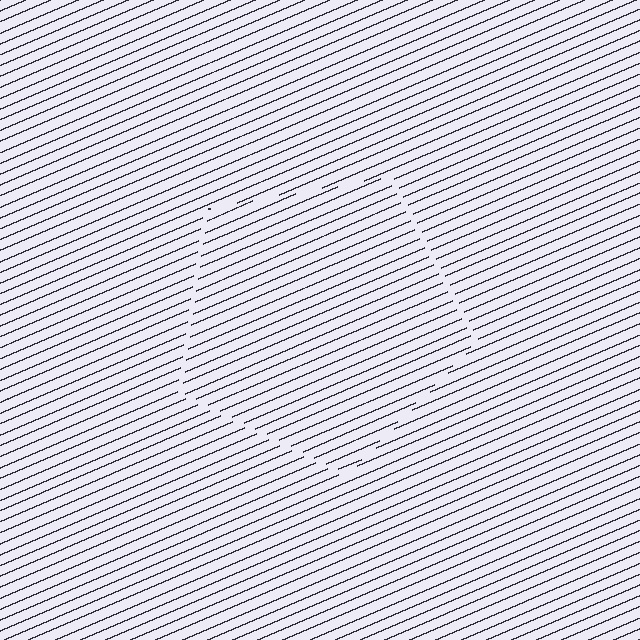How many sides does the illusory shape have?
5 sides — the line-ends trace a pentagon.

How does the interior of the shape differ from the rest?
The interior of the shape contains the same grating, shifted by half a period — the contour is defined by the phase discontinuity where line-ends from the inner and outer gratings abut.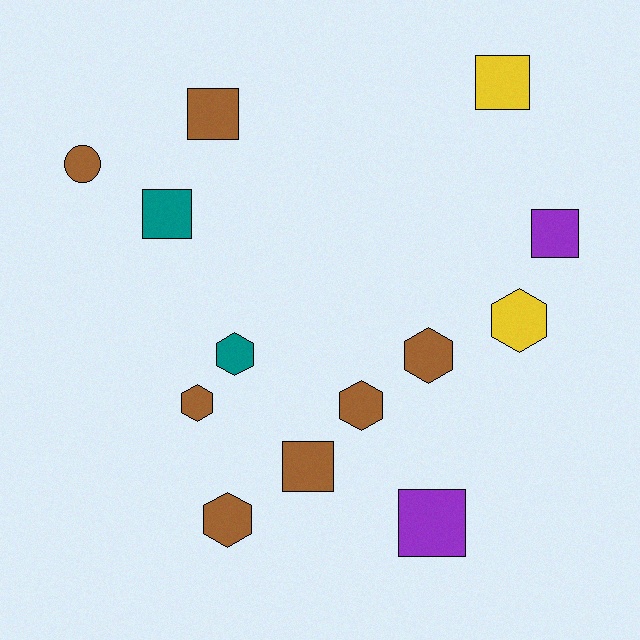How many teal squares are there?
There is 1 teal square.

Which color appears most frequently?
Brown, with 7 objects.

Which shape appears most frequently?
Hexagon, with 6 objects.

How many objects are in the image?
There are 13 objects.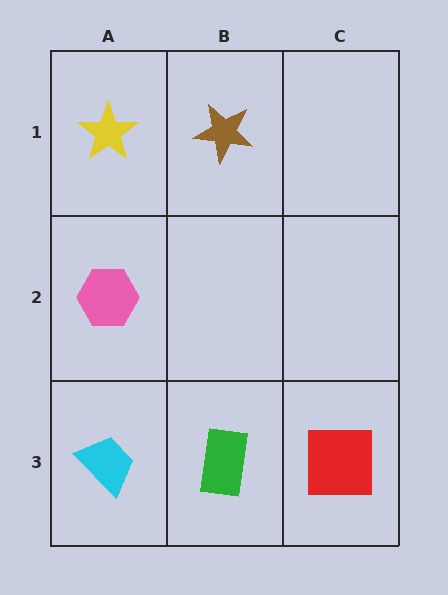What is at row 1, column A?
A yellow star.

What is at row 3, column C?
A red square.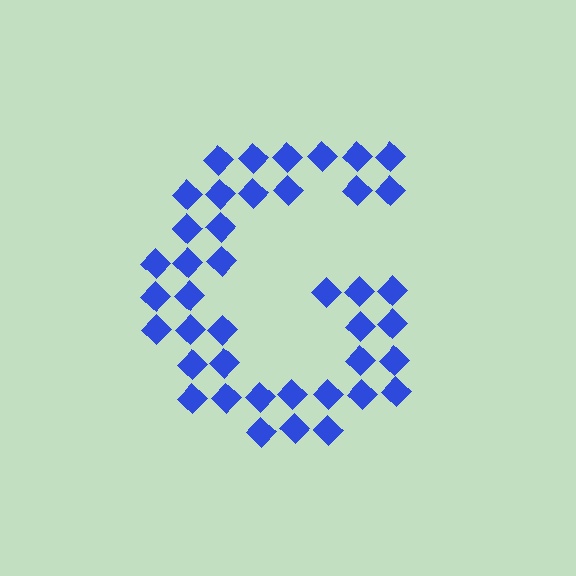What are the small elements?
The small elements are diamonds.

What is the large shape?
The large shape is the letter G.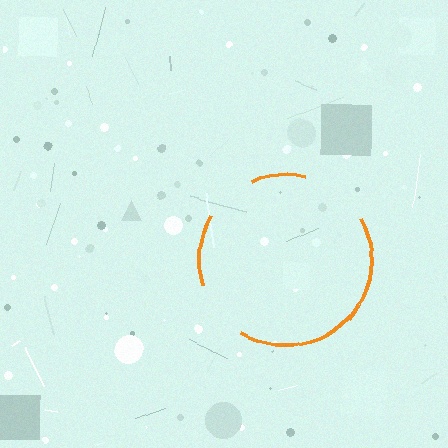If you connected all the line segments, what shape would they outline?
They would outline a circle.